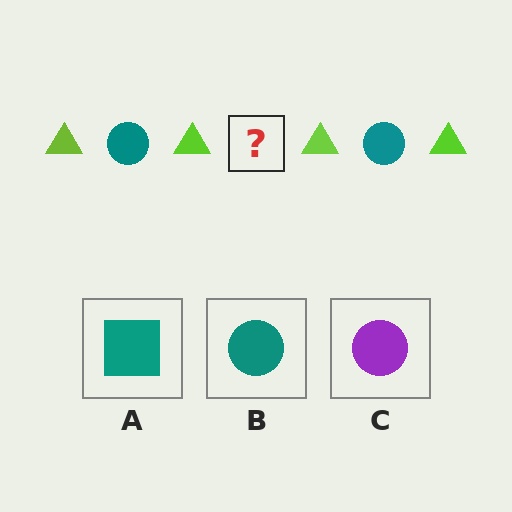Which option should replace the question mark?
Option B.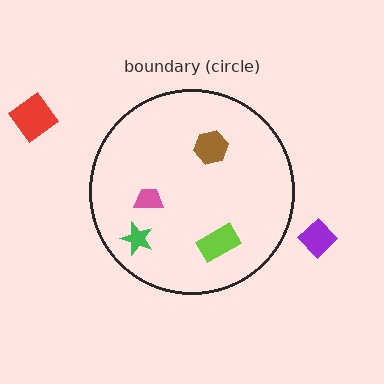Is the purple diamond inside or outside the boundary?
Outside.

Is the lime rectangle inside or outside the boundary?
Inside.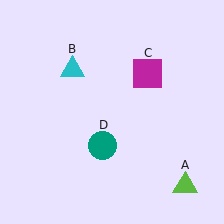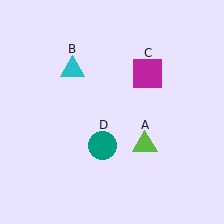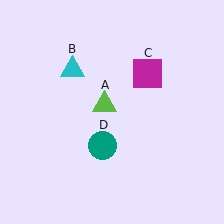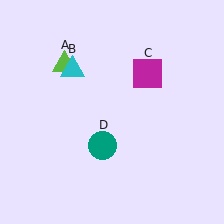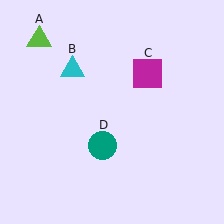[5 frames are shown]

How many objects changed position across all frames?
1 object changed position: lime triangle (object A).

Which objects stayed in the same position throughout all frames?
Cyan triangle (object B) and magenta square (object C) and teal circle (object D) remained stationary.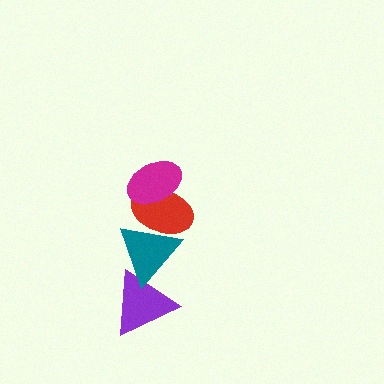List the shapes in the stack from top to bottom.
From top to bottom: the magenta ellipse, the red ellipse, the teal triangle, the purple triangle.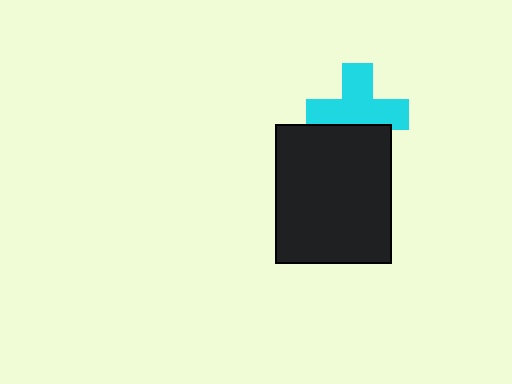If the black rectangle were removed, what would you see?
You would see the complete cyan cross.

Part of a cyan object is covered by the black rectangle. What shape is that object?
It is a cross.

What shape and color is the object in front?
The object in front is a black rectangle.